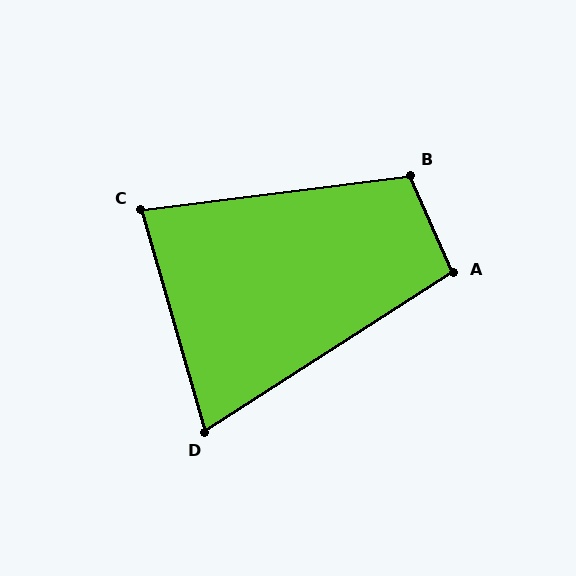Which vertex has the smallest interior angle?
D, at approximately 73 degrees.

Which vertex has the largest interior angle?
B, at approximately 107 degrees.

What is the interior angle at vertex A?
Approximately 99 degrees (obtuse).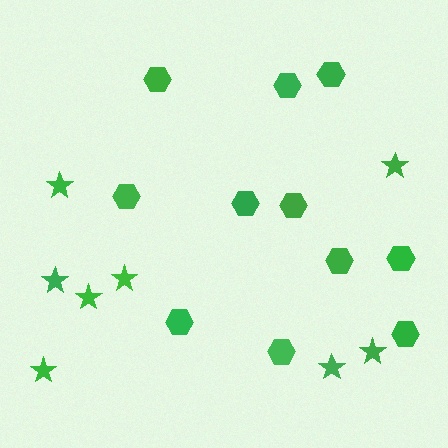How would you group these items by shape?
There are 2 groups: one group of hexagons (11) and one group of stars (8).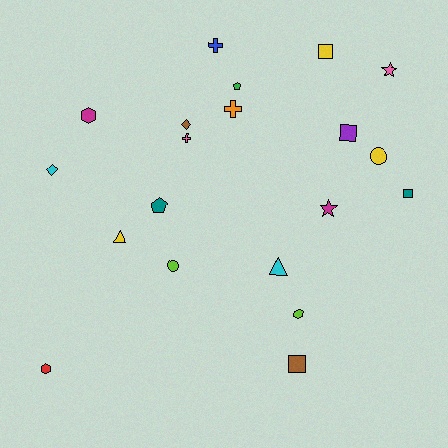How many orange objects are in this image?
There is 1 orange object.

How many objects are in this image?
There are 20 objects.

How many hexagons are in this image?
There are 3 hexagons.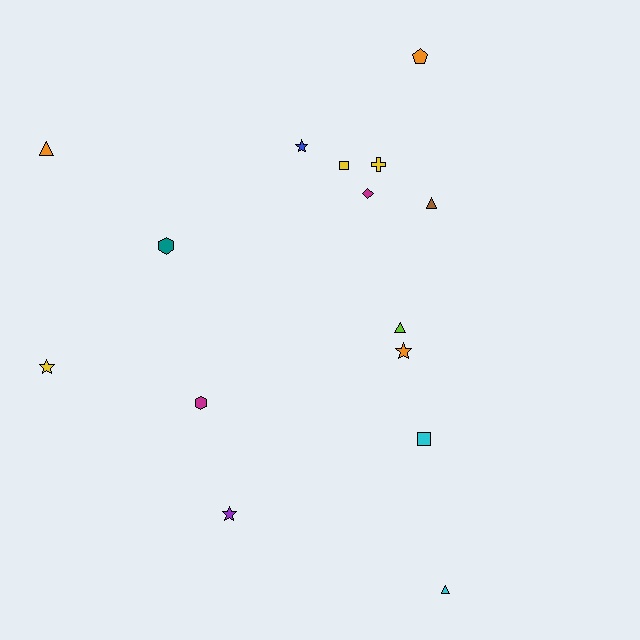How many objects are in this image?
There are 15 objects.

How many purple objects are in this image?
There is 1 purple object.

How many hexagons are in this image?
There are 2 hexagons.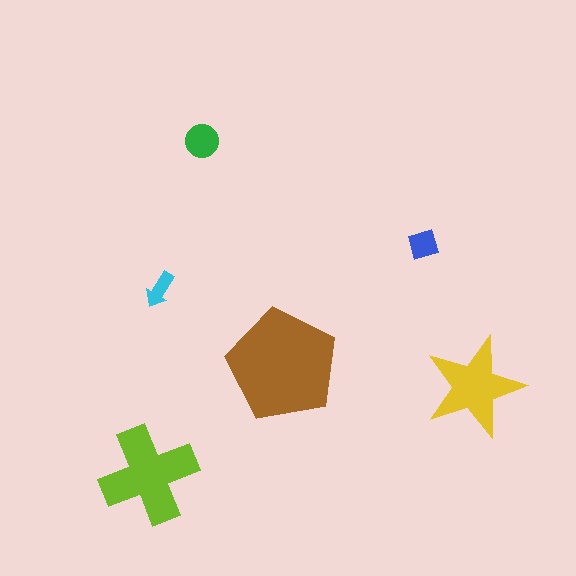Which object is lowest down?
The lime cross is bottommost.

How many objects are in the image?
There are 6 objects in the image.